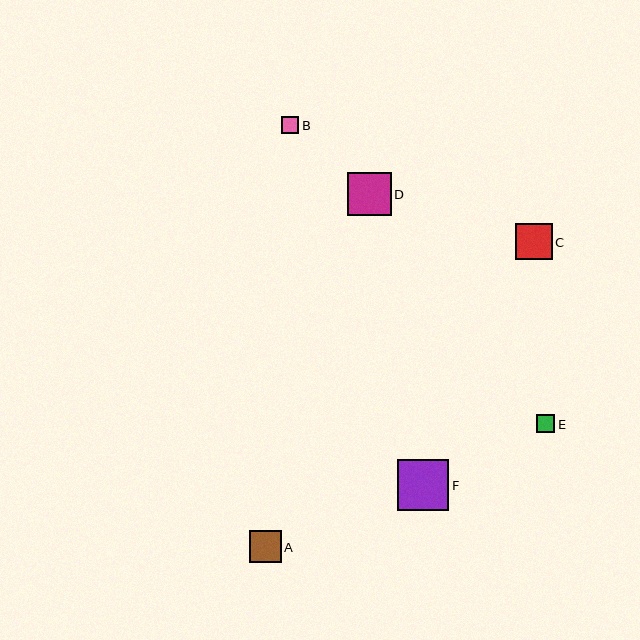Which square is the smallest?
Square B is the smallest with a size of approximately 17 pixels.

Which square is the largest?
Square F is the largest with a size of approximately 51 pixels.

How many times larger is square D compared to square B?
Square D is approximately 2.6 times the size of square B.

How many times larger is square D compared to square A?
Square D is approximately 1.4 times the size of square A.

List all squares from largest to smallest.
From largest to smallest: F, D, C, A, E, B.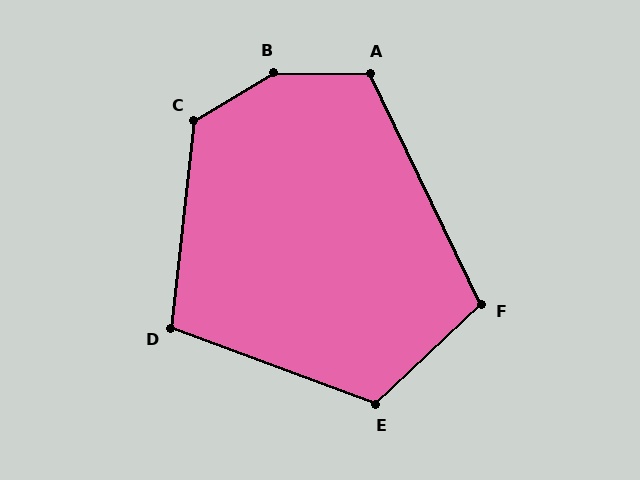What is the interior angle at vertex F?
Approximately 108 degrees (obtuse).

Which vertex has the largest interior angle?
B, at approximately 148 degrees.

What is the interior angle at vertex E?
Approximately 116 degrees (obtuse).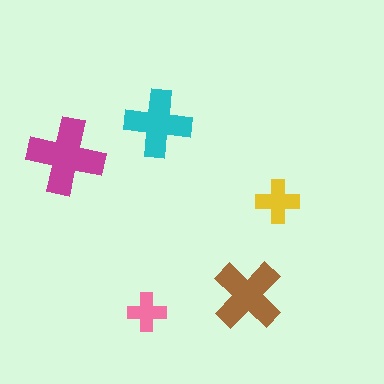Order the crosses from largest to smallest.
the magenta one, the brown one, the cyan one, the yellow one, the pink one.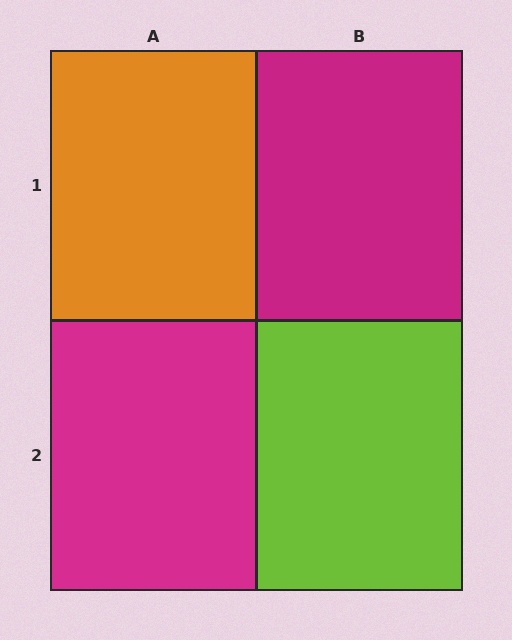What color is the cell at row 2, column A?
Magenta.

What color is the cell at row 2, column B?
Lime.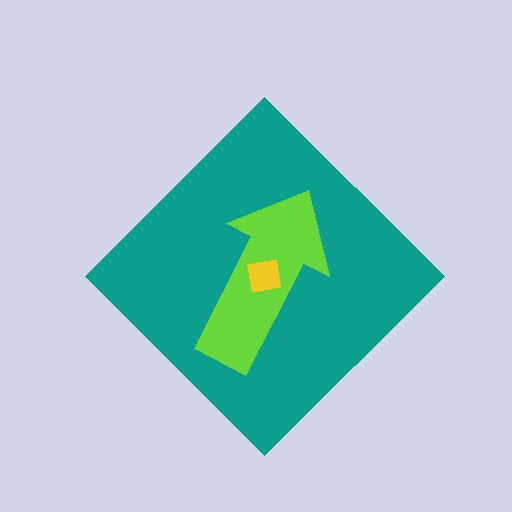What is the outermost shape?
The teal diamond.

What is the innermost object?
The yellow square.